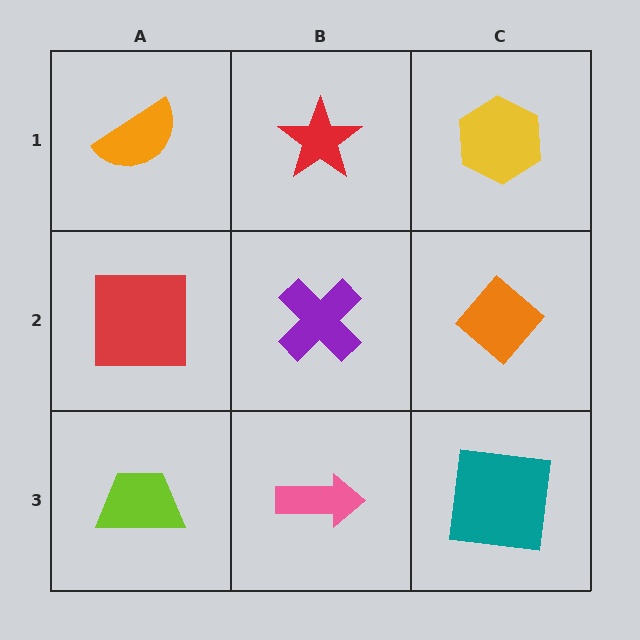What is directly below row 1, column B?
A purple cross.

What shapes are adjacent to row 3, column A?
A red square (row 2, column A), a pink arrow (row 3, column B).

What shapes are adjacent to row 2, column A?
An orange semicircle (row 1, column A), a lime trapezoid (row 3, column A), a purple cross (row 2, column B).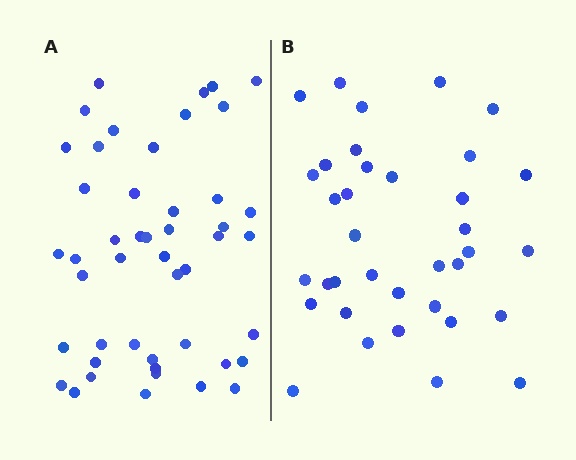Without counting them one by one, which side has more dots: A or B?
Region A (the left region) has more dots.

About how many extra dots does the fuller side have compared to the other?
Region A has roughly 12 or so more dots than region B.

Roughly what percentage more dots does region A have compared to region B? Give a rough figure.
About 30% more.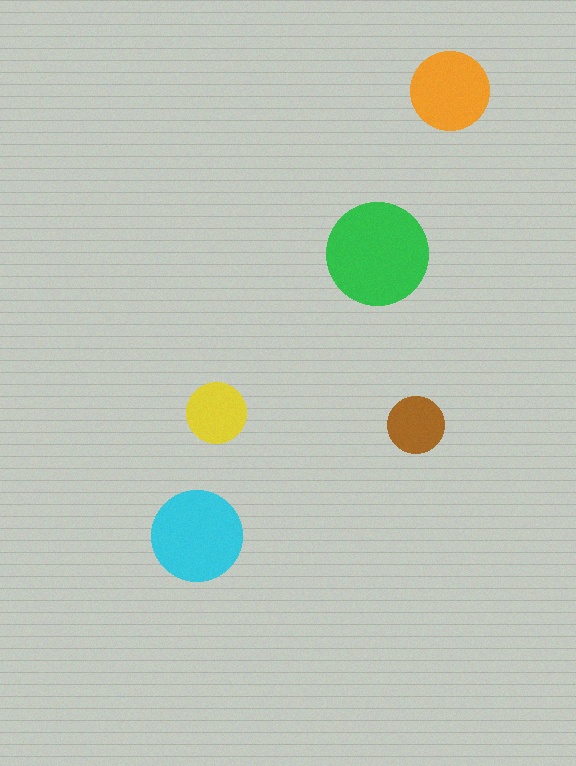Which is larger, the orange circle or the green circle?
The green one.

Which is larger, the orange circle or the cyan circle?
The cyan one.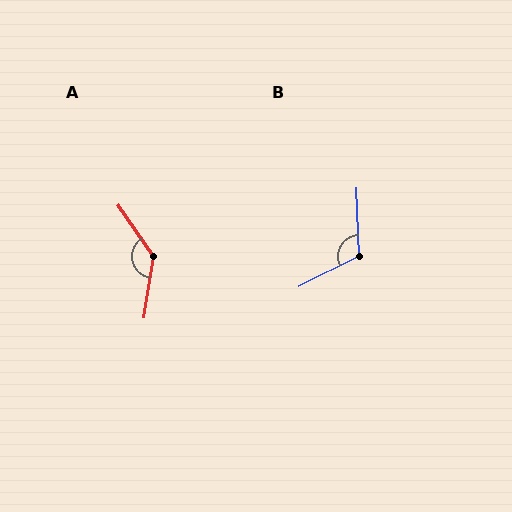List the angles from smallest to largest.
B (115°), A (137°).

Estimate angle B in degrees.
Approximately 115 degrees.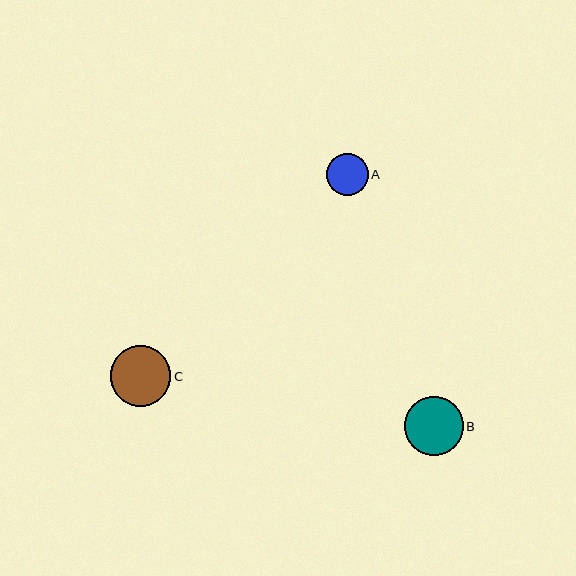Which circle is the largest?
Circle C is the largest with a size of approximately 61 pixels.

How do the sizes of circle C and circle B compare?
Circle C and circle B are approximately the same size.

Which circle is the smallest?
Circle A is the smallest with a size of approximately 42 pixels.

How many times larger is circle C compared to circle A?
Circle C is approximately 1.4 times the size of circle A.